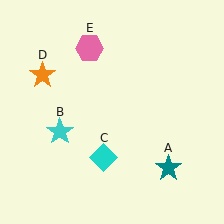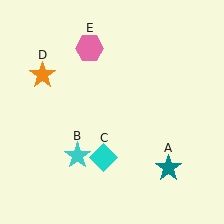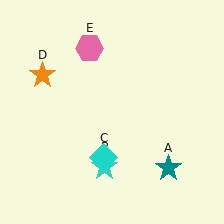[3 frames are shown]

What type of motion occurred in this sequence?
The cyan star (object B) rotated counterclockwise around the center of the scene.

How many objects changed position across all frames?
1 object changed position: cyan star (object B).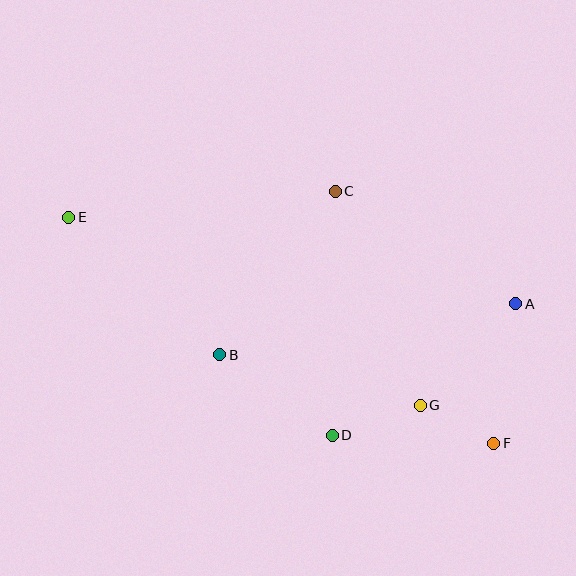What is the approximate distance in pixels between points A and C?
The distance between A and C is approximately 213 pixels.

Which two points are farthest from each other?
Points E and F are farthest from each other.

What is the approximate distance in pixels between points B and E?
The distance between B and E is approximately 204 pixels.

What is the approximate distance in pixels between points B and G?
The distance between B and G is approximately 207 pixels.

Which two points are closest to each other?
Points F and G are closest to each other.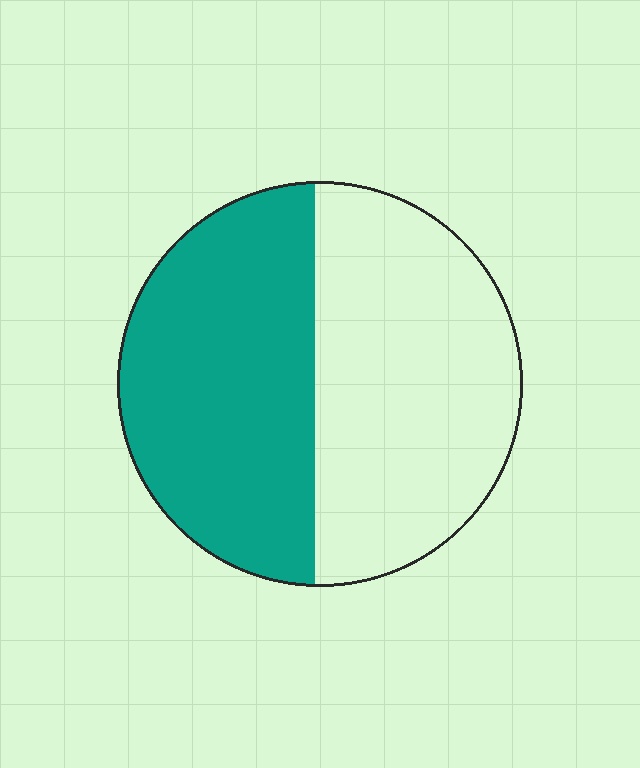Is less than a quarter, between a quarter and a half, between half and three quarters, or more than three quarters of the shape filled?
Between a quarter and a half.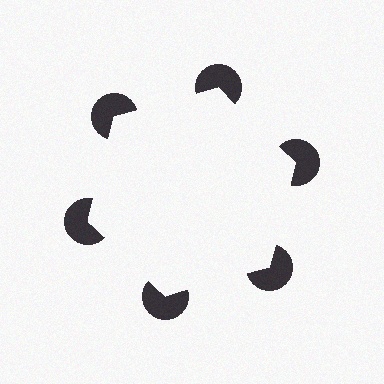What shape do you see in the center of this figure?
An illusory hexagon — its edges are inferred from the aligned wedge cuts in the pac-man discs, not physically drawn.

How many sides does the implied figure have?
6 sides.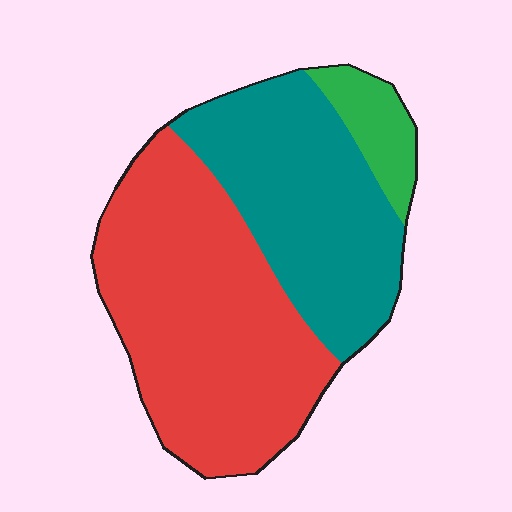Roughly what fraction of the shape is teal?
Teal takes up about three eighths (3/8) of the shape.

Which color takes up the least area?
Green, at roughly 10%.